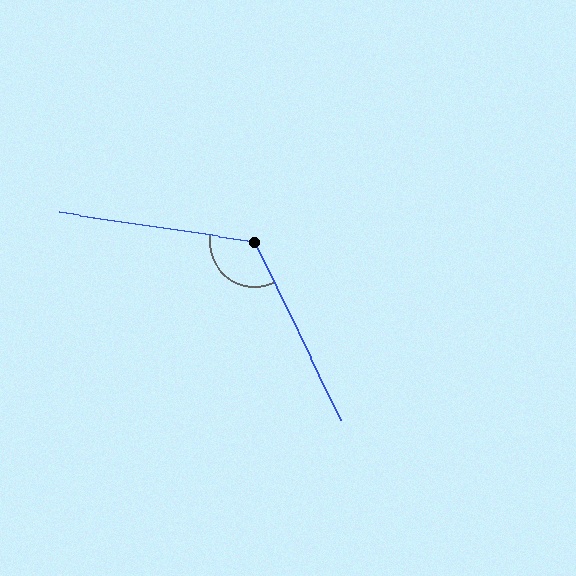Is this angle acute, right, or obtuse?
It is obtuse.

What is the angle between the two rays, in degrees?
Approximately 124 degrees.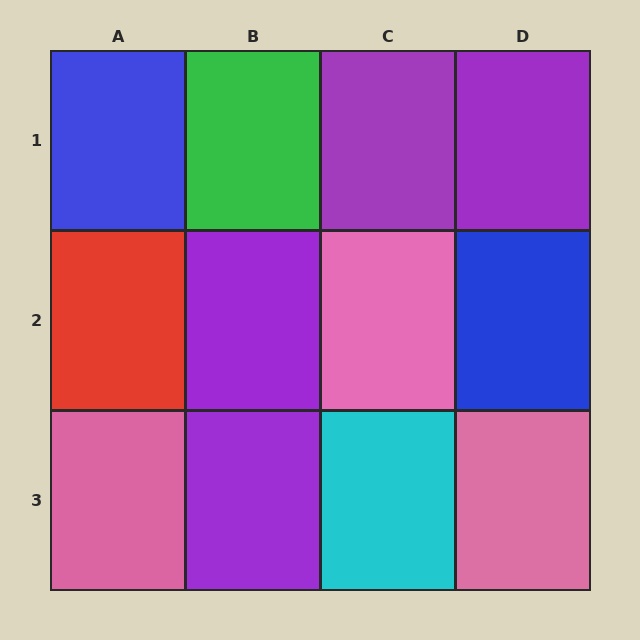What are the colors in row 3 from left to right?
Pink, purple, cyan, pink.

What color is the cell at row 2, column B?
Purple.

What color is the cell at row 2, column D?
Blue.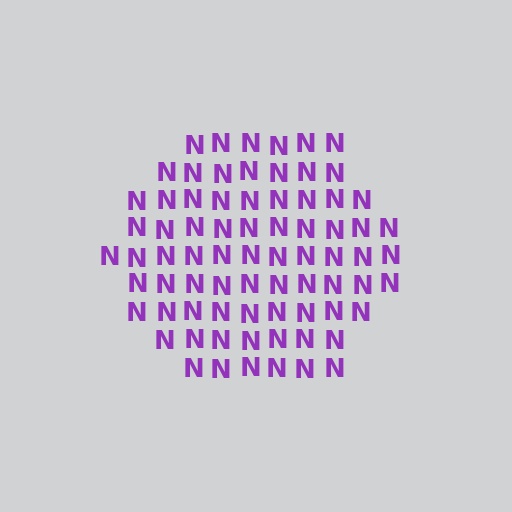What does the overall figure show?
The overall figure shows a hexagon.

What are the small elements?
The small elements are letter N's.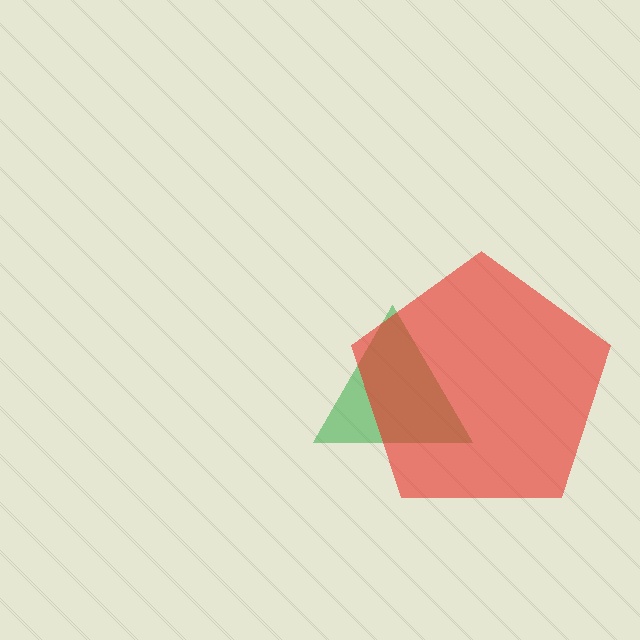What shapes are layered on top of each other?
The layered shapes are: a green triangle, a red pentagon.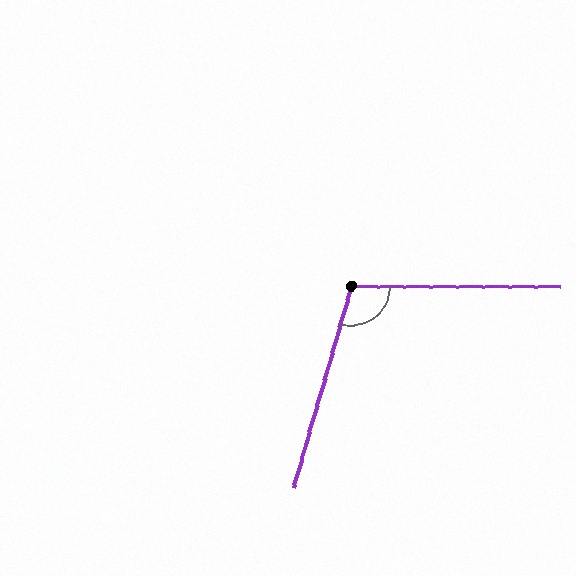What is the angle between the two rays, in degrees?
Approximately 106 degrees.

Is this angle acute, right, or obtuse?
It is obtuse.